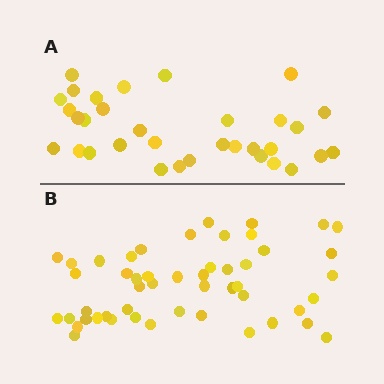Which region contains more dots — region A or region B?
Region B (the bottom region) has more dots.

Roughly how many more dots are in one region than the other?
Region B has approximately 15 more dots than region A.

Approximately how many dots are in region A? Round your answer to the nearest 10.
About 30 dots. (The exact count is 33, which rounds to 30.)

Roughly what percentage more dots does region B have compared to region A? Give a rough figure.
About 50% more.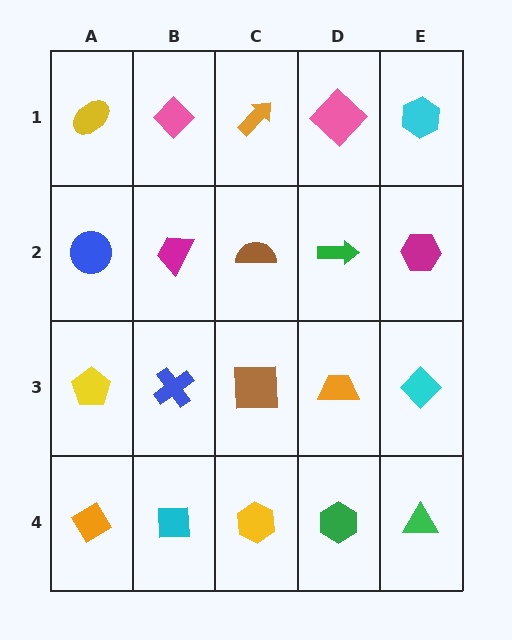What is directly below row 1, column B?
A magenta trapezoid.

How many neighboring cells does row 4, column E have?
2.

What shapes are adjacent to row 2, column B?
A pink diamond (row 1, column B), a blue cross (row 3, column B), a blue circle (row 2, column A), a brown semicircle (row 2, column C).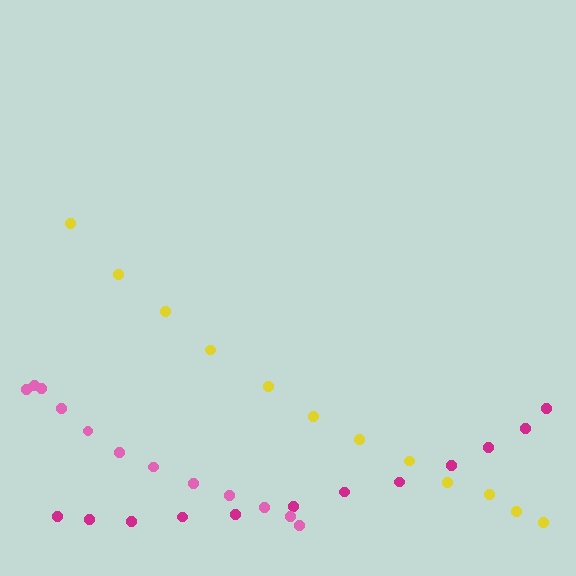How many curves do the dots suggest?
There are 3 distinct paths.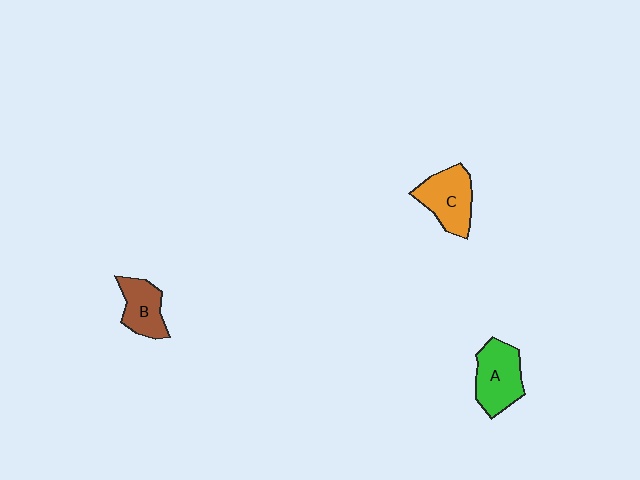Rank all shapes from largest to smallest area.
From largest to smallest: A (green), C (orange), B (brown).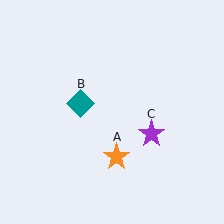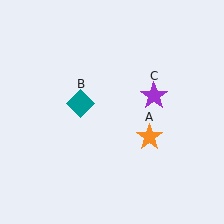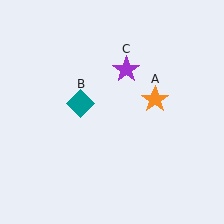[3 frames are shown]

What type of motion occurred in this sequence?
The orange star (object A), purple star (object C) rotated counterclockwise around the center of the scene.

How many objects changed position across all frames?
2 objects changed position: orange star (object A), purple star (object C).